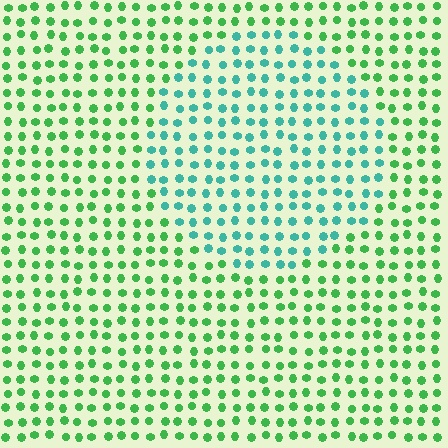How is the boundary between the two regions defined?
The boundary is defined purely by a slight shift in hue (about 43 degrees). Spacing, size, and orientation are identical on both sides.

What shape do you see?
I see a circle.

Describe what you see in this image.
The image is filled with small green elements in a uniform arrangement. A circle-shaped region is visible where the elements are tinted to a slightly different hue, forming a subtle color boundary.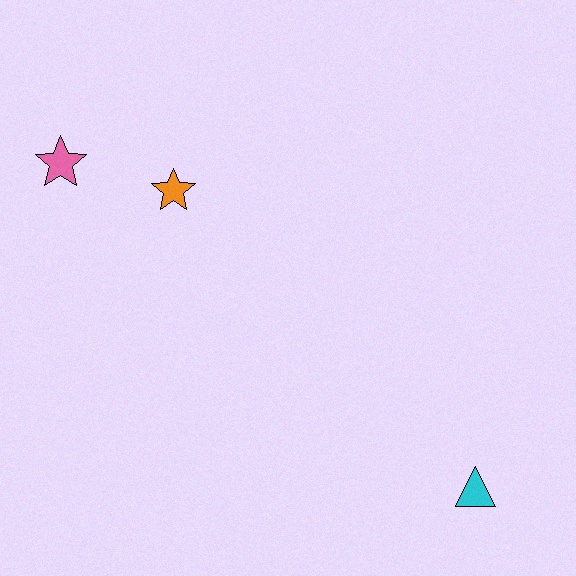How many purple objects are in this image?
There are no purple objects.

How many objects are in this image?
There are 3 objects.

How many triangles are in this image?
There is 1 triangle.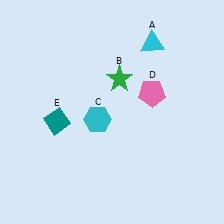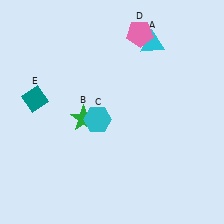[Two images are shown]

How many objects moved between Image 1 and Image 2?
3 objects moved between the two images.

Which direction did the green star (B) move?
The green star (B) moved down.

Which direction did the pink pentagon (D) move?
The pink pentagon (D) moved up.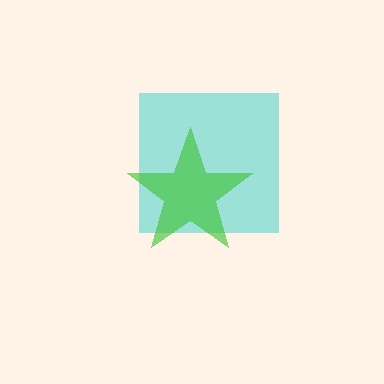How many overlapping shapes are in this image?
There are 2 overlapping shapes in the image.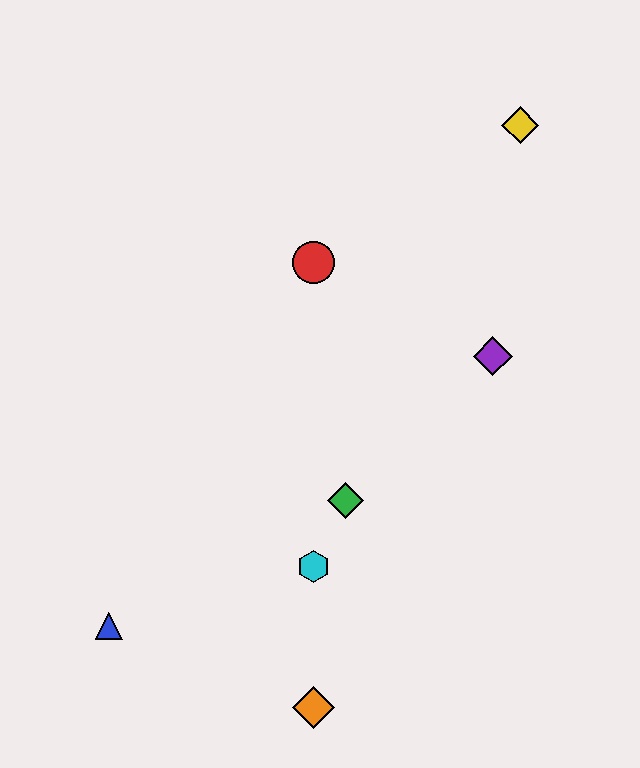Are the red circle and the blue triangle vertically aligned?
No, the red circle is at x≈313 and the blue triangle is at x≈109.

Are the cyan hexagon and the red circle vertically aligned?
Yes, both are at x≈313.